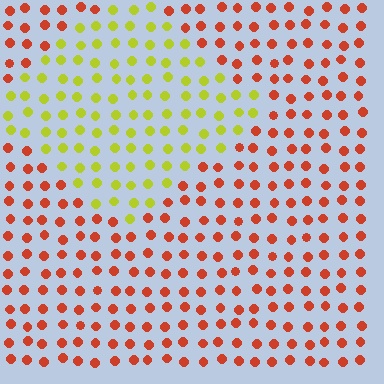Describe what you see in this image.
The image is filled with small red elements in a uniform arrangement. A diamond-shaped region is visible where the elements are tinted to a slightly different hue, forming a subtle color boundary.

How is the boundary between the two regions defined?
The boundary is defined purely by a slight shift in hue (about 62 degrees). Spacing, size, and orientation are identical on both sides.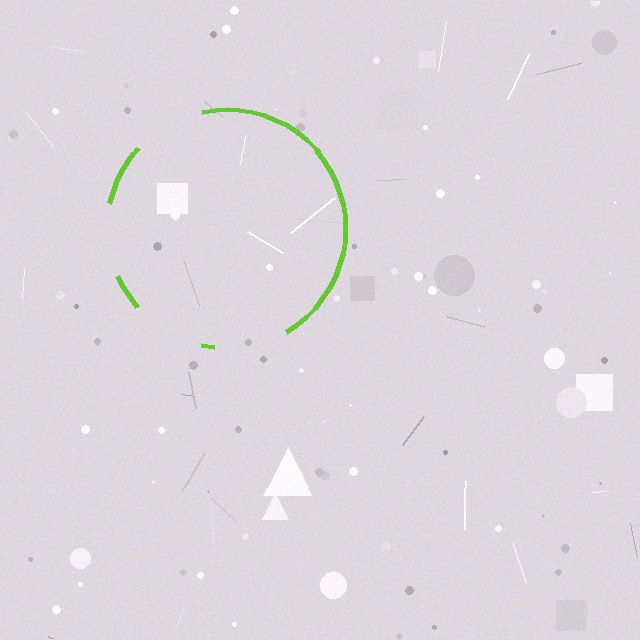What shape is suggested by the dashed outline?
The dashed outline suggests a circle.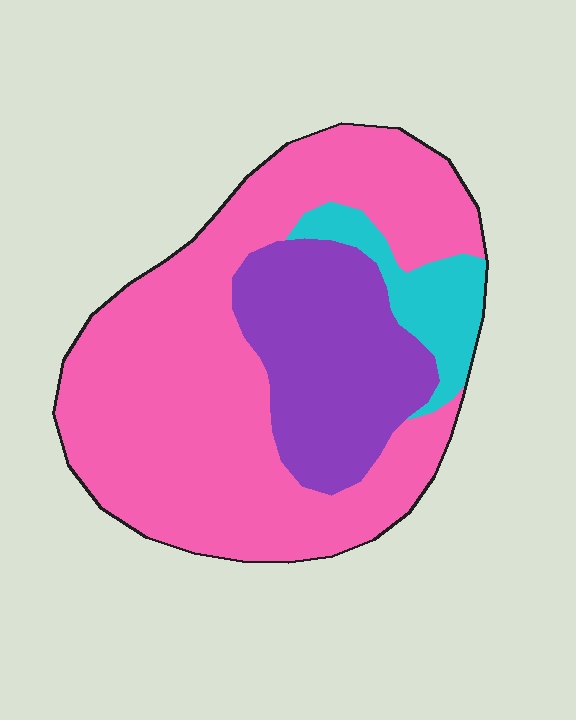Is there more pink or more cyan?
Pink.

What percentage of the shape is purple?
Purple takes up about one quarter (1/4) of the shape.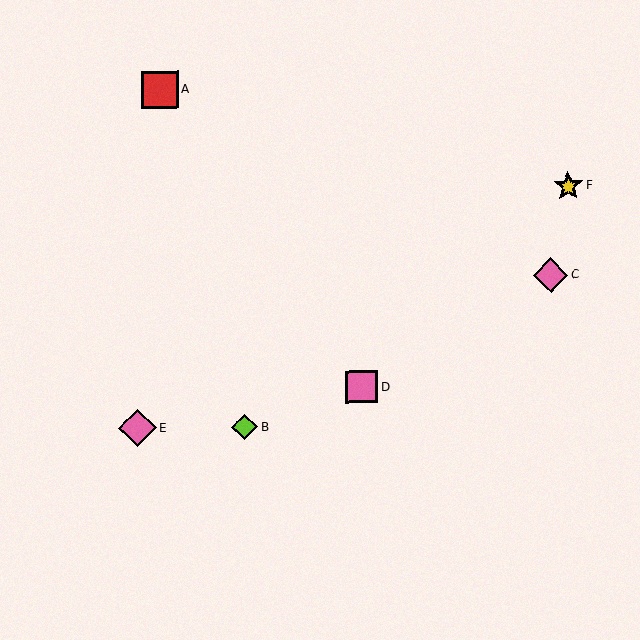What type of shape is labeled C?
Shape C is a pink diamond.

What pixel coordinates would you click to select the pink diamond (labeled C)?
Click at (551, 275) to select the pink diamond C.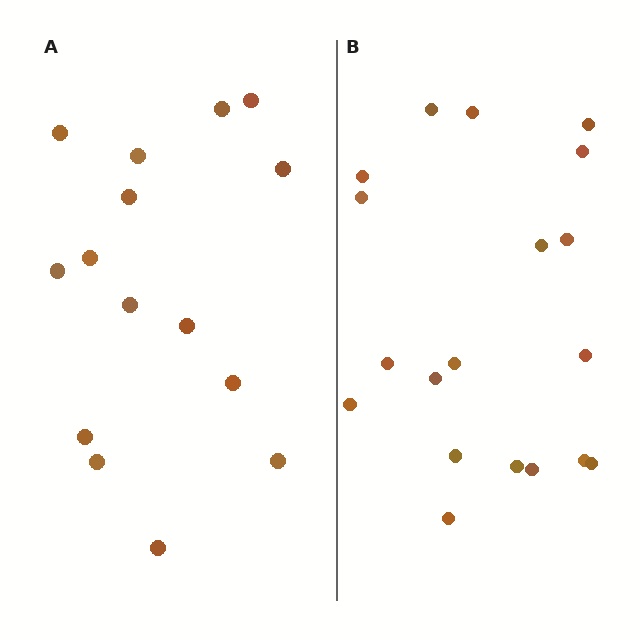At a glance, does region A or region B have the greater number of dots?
Region B (the right region) has more dots.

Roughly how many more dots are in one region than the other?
Region B has about 4 more dots than region A.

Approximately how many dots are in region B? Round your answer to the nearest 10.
About 20 dots. (The exact count is 19, which rounds to 20.)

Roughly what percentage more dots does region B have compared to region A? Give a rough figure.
About 25% more.